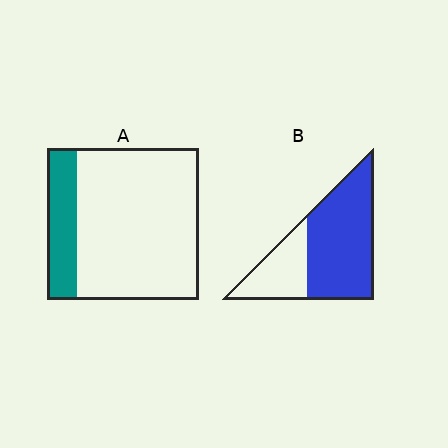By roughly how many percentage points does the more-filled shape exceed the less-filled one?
By roughly 50 percentage points (B over A).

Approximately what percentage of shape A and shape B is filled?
A is approximately 20% and B is approximately 70%.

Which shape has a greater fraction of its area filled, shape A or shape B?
Shape B.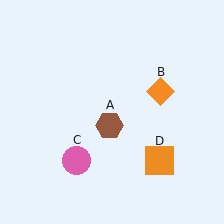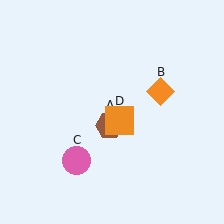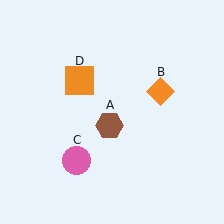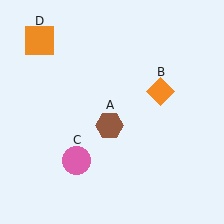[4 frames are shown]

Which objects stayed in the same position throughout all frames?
Brown hexagon (object A) and orange diamond (object B) and pink circle (object C) remained stationary.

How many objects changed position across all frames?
1 object changed position: orange square (object D).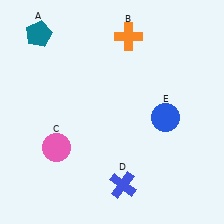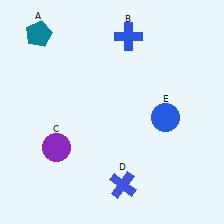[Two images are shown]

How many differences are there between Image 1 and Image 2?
There are 2 differences between the two images.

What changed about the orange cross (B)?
In Image 1, B is orange. In Image 2, it changed to blue.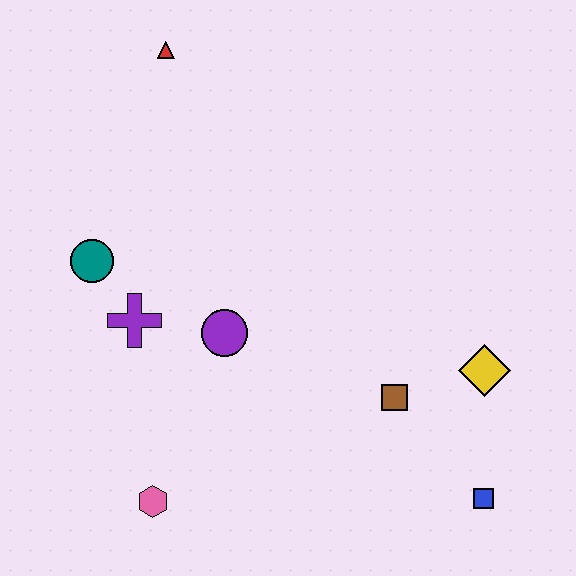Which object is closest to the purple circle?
The purple cross is closest to the purple circle.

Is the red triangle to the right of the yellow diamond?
No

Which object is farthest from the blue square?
The red triangle is farthest from the blue square.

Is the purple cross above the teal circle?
No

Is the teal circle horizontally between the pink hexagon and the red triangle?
No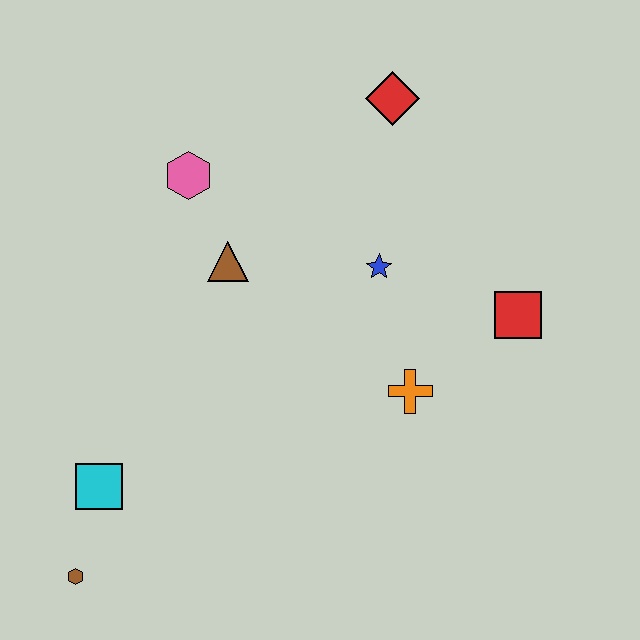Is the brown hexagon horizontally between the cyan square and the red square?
No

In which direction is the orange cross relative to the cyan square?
The orange cross is to the right of the cyan square.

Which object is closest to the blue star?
The orange cross is closest to the blue star.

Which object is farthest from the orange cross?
The brown hexagon is farthest from the orange cross.